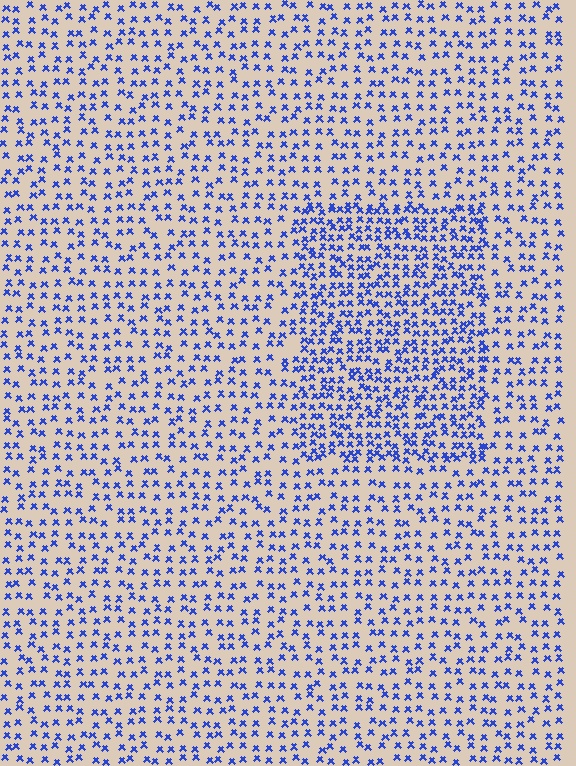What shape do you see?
I see a rectangle.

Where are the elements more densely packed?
The elements are more densely packed inside the rectangle boundary.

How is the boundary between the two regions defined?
The boundary is defined by a change in element density (approximately 1.8x ratio). All elements are the same color, size, and shape.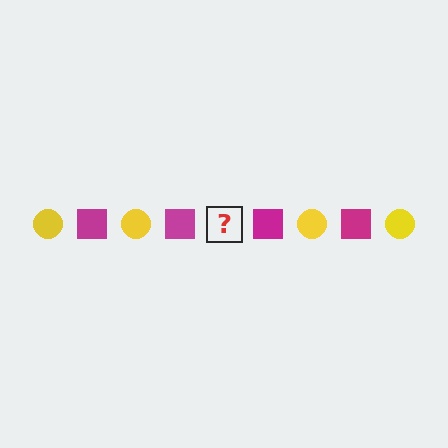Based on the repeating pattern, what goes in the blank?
The blank should be a yellow circle.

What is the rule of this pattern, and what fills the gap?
The rule is that the pattern alternates between yellow circle and magenta square. The gap should be filled with a yellow circle.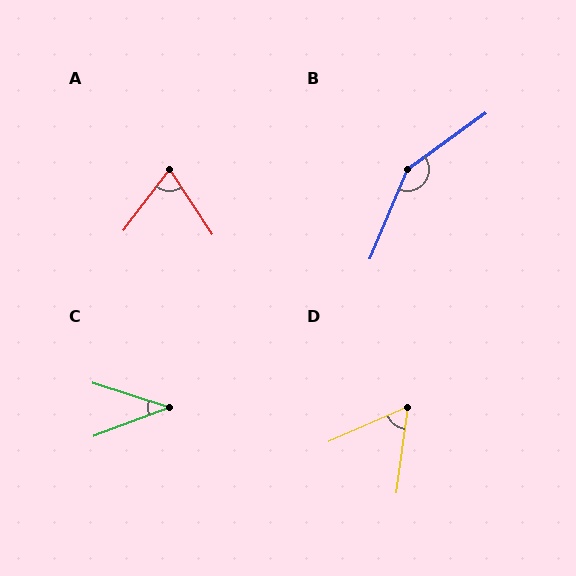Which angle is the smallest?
C, at approximately 39 degrees.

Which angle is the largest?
B, at approximately 149 degrees.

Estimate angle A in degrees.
Approximately 71 degrees.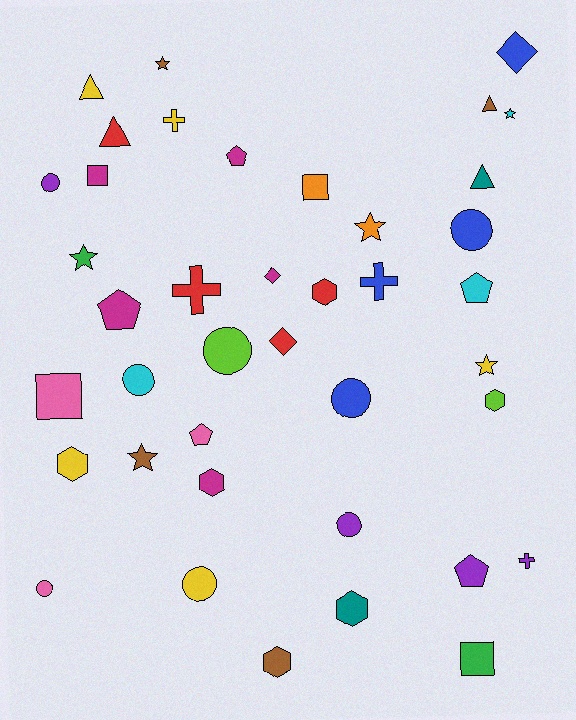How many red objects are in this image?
There are 4 red objects.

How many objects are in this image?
There are 40 objects.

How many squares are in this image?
There are 4 squares.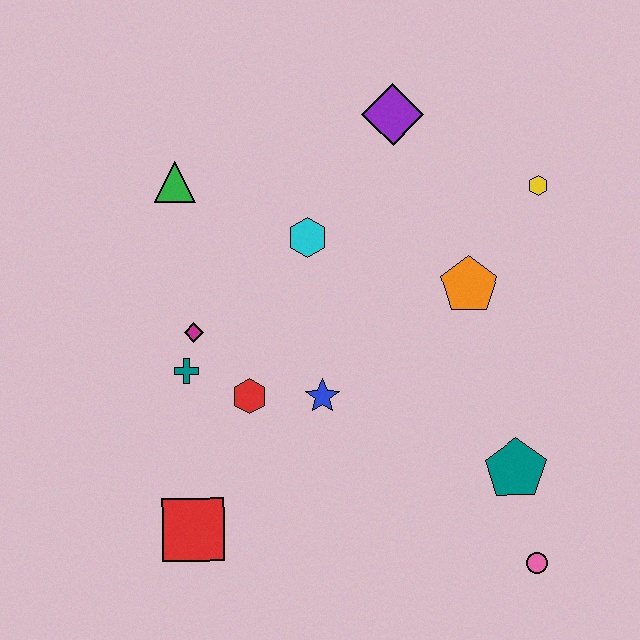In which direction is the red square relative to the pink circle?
The red square is to the left of the pink circle.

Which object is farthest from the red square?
The yellow hexagon is farthest from the red square.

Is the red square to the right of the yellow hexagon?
No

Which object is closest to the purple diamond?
The cyan hexagon is closest to the purple diamond.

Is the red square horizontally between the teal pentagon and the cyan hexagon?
No